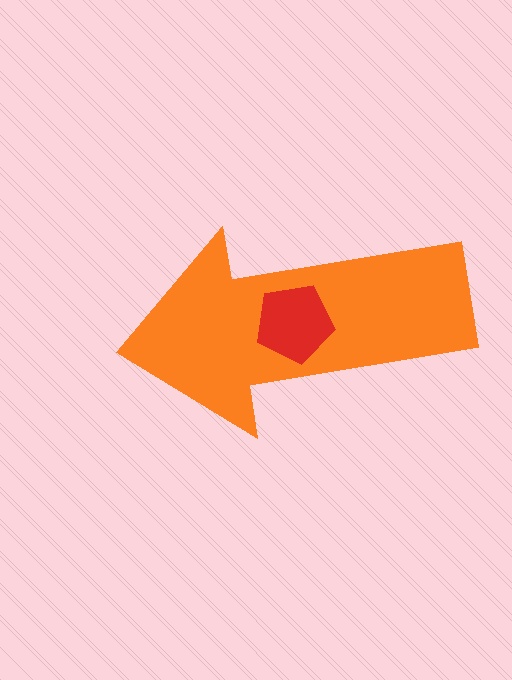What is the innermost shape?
The red pentagon.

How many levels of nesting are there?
2.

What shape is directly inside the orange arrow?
The red pentagon.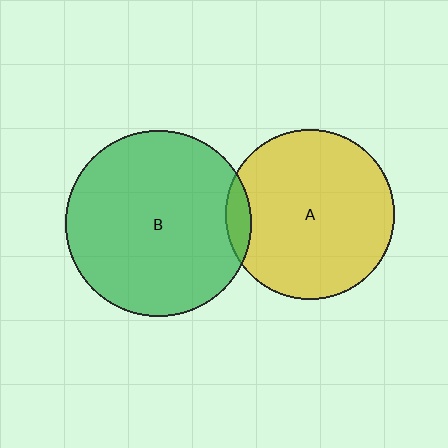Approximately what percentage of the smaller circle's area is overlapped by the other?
Approximately 5%.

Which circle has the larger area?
Circle B (green).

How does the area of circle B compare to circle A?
Approximately 1.2 times.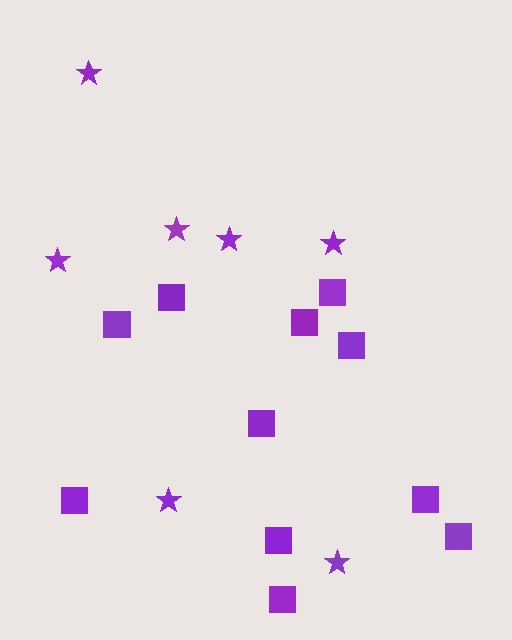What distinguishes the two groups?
There are 2 groups: one group of squares (11) and one group of stars (7).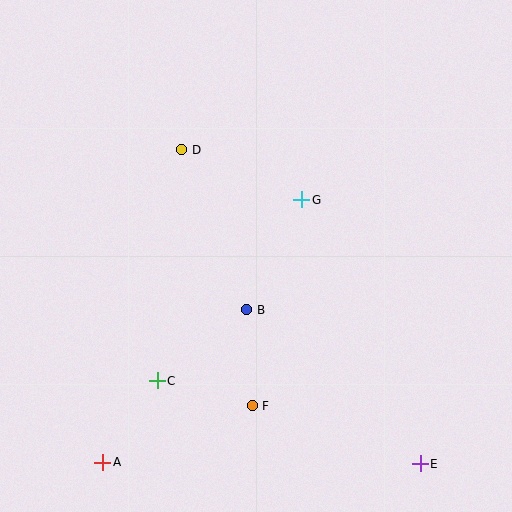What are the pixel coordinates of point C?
Point C is at (157, 381).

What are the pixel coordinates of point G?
Point G is at (302, 200).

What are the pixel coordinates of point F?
Point F is at (252, 406).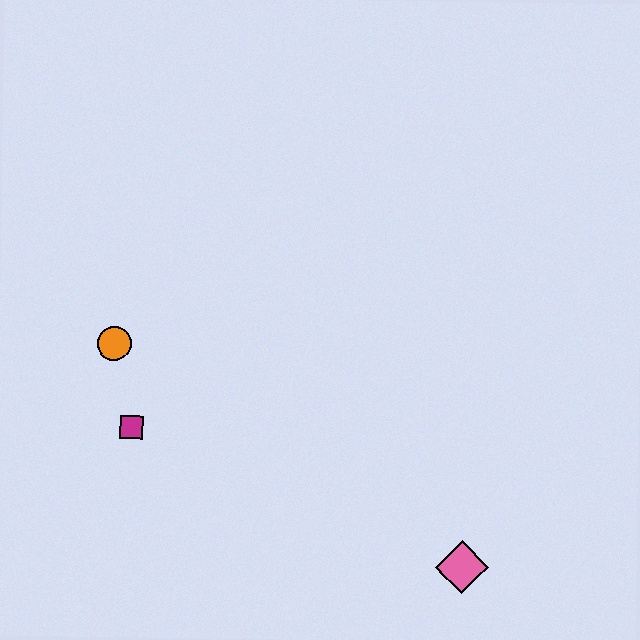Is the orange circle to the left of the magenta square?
Yes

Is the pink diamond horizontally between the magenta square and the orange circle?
No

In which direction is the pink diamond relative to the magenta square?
The pink diamond is to the right of the magenta square.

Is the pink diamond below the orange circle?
Yes